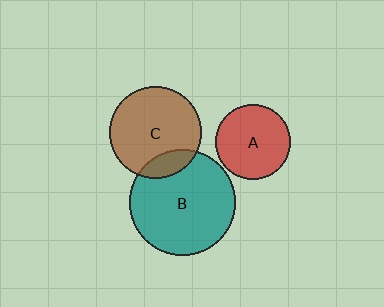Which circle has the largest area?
Circle B (teal).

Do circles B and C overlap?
Yes.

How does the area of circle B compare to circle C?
Approximately 1.3 times.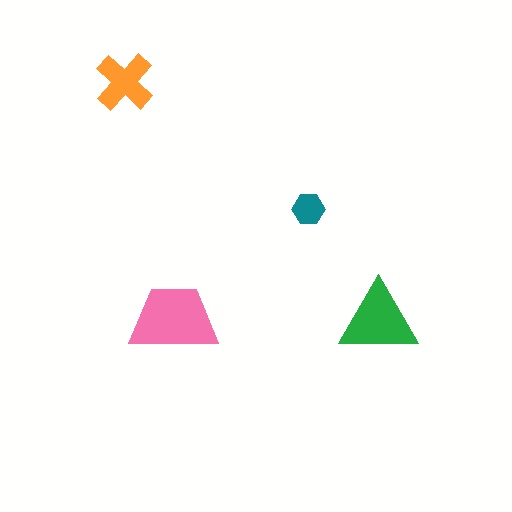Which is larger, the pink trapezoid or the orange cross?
The pink trapezoid.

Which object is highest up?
The orange cross is topmost.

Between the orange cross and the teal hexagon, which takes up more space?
The orange cross.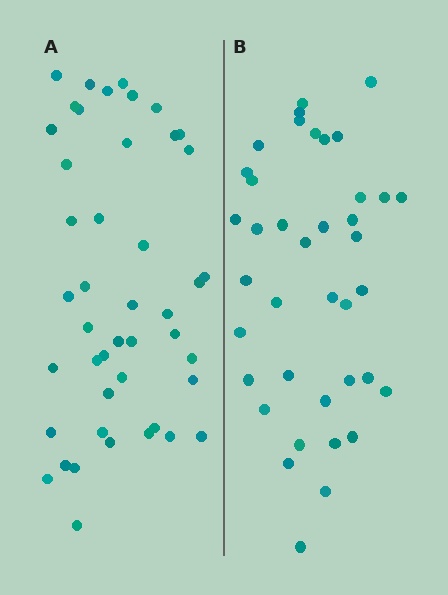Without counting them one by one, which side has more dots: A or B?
Region A (the left region) has more dots.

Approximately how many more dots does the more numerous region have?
Region A has about 6 more dots than region B.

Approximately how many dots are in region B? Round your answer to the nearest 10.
About 40 dots. (The exact count is 39, which rounds to 40.)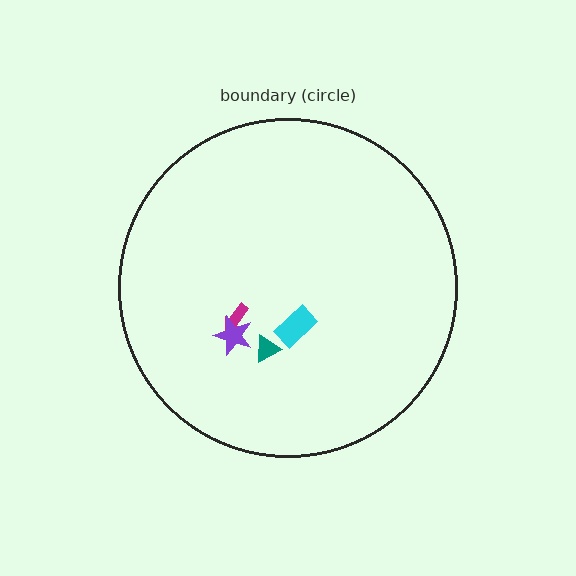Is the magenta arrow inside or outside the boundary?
Inside.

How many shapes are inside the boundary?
4 inside, 0 outside.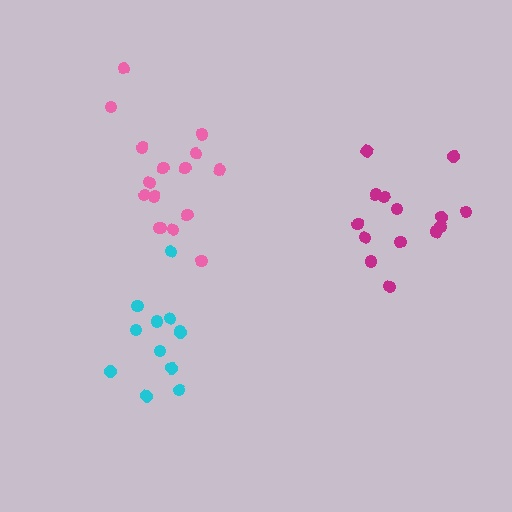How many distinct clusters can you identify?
There are 3 distinct clusters.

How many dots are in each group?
Group 1: 16 dots, Group 2: 14 dots, Group 3: 12 dots (42 total).